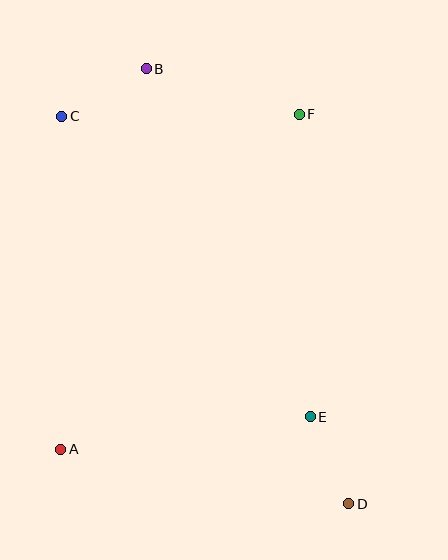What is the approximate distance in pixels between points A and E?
The distance between A and E is approximately 252 pixels.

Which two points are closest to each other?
Points D and E are closest to each other.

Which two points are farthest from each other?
Points C and D are farthest from each other.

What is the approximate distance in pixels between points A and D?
The distance between A and D is approximately 293 pixels.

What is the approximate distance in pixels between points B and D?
The distance between B and D is approximately 480 pixels.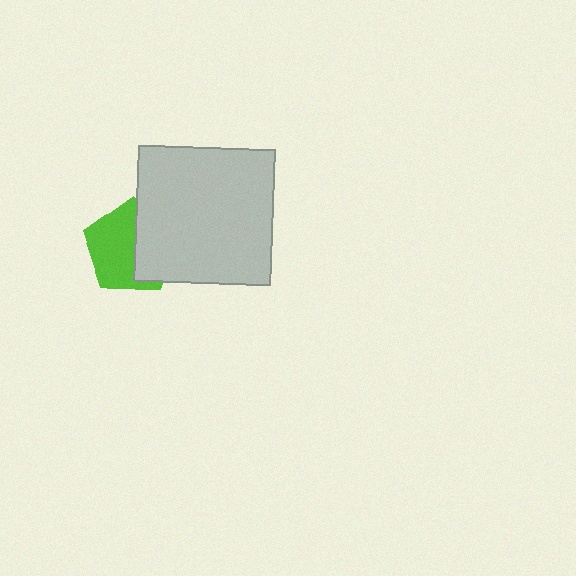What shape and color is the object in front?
The object in front is a light gray square.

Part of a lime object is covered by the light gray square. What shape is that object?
It is a pentagon.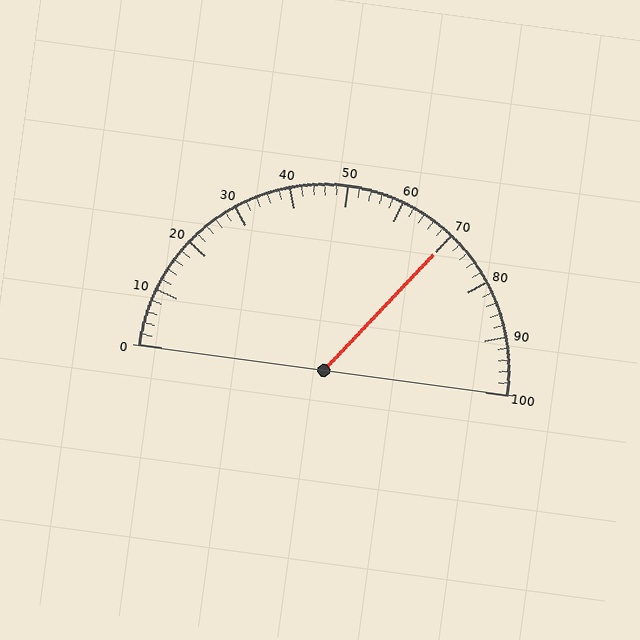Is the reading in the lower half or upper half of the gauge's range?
The reading is in the upper half of the range (0 to 100).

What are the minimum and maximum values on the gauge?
The gauge ranges from 0 to 100.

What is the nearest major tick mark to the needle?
The nearest major tick mark is 70.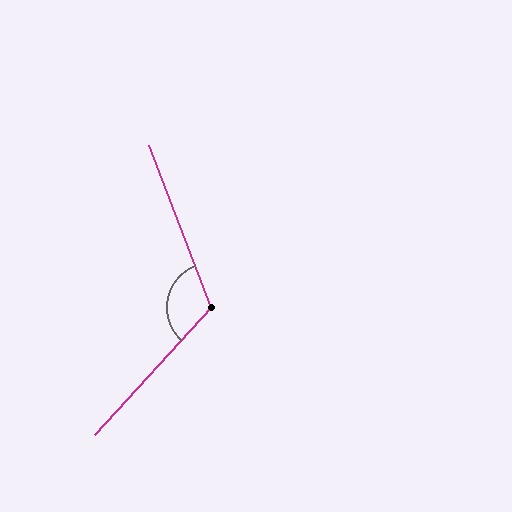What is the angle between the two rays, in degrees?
Approximately 117 degrees.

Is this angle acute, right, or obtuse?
It is obtuse.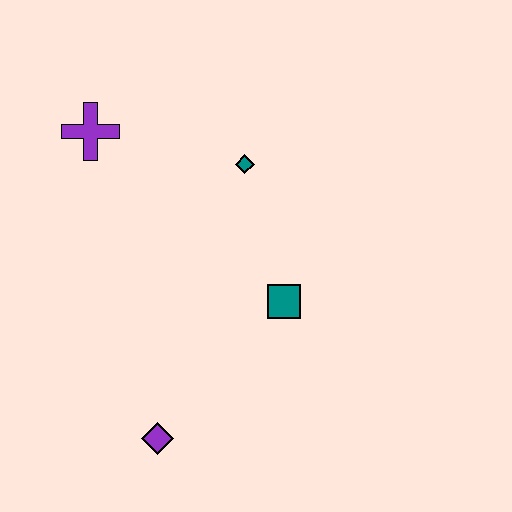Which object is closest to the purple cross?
The teal diamond is closest to the purple cross.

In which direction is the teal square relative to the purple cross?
The teal square is to the right of the purple cross.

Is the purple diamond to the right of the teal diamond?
No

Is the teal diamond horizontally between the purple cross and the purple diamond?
No